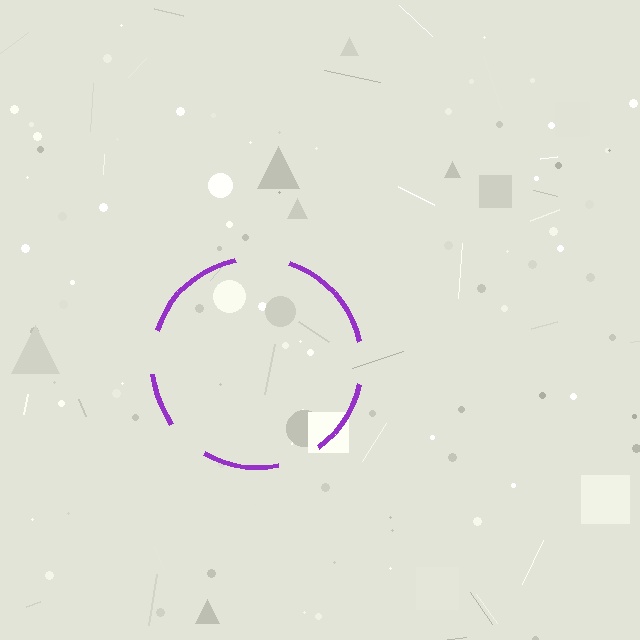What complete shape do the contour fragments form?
The contour fragments form a circle.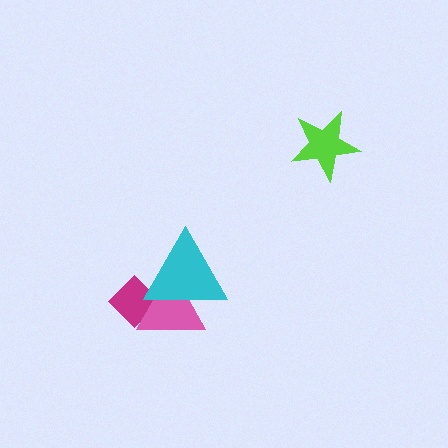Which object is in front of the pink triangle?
The cyan triangle is in front of the pink triangle.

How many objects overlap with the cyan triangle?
2 objects overlap with the cyan triangle.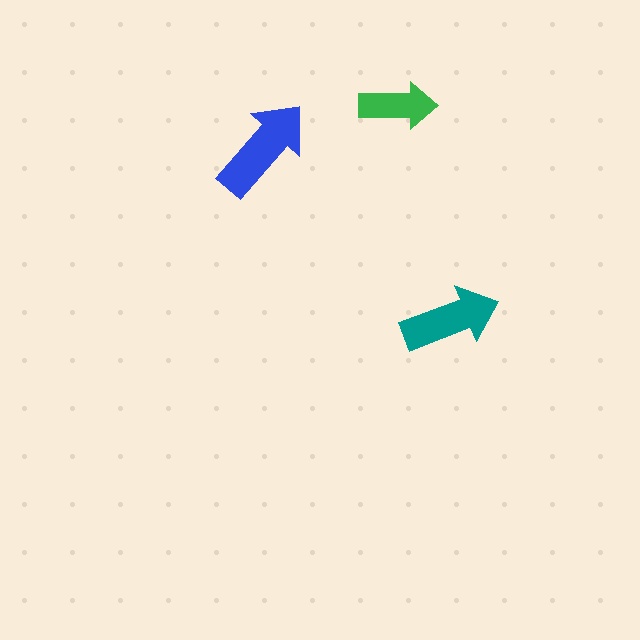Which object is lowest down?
The teal arrow is bottommost.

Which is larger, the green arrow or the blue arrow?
The blue one.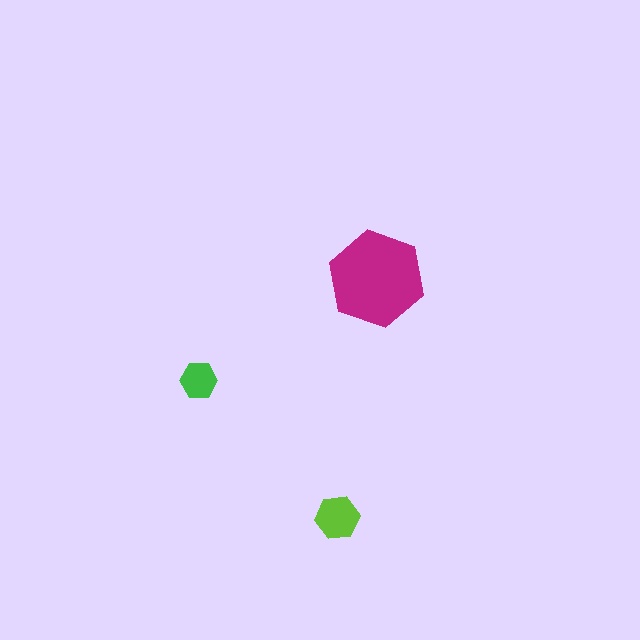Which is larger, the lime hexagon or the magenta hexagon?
The magenta one.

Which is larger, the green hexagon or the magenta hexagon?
The magenta one.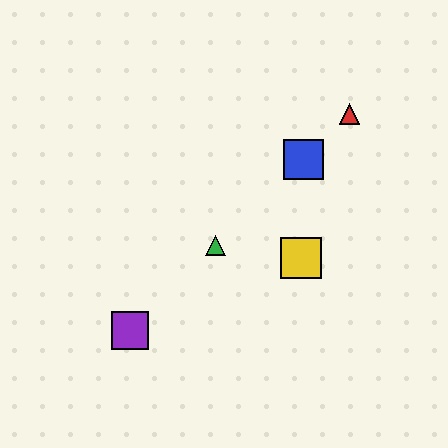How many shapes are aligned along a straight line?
4 shapes (the red triangle, the blue square, the green triangle, the purple square) are aligned along a straight line.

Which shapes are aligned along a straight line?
The red triangle, the blue square, the green triangle, the purple square are aligned along a straight line.